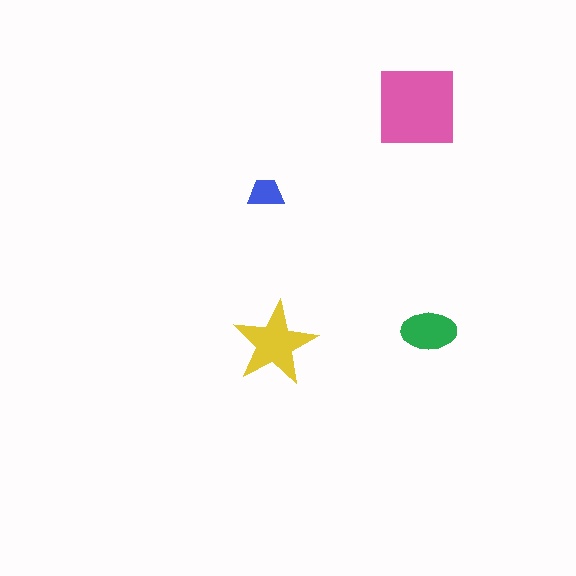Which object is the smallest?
The blue trapezoid.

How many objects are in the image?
There are 4 objects in the image.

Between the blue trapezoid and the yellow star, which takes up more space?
The yellow star.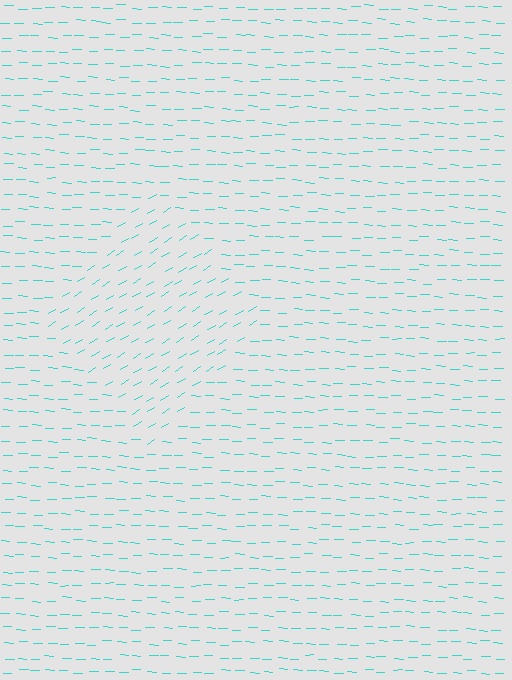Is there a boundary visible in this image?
Yes, there is a texture boundary formed by a change in line orientation.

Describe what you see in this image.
The image is filled with small cyan line segments. A diamond region in the image has lines oriented differently from the surrounding lines, creating a visible texture boundary.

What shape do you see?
I see a diamond.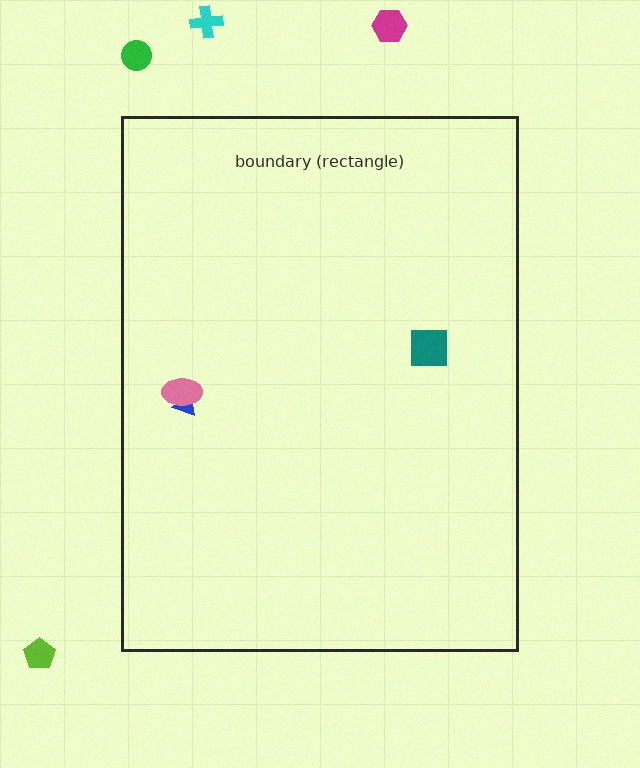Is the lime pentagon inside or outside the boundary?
Outside.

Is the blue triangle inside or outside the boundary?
Inside.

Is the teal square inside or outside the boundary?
Inside.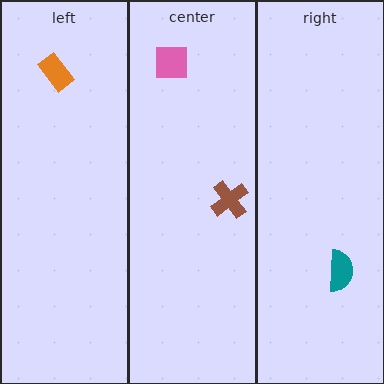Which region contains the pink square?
The center region.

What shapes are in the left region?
The orange rectangle.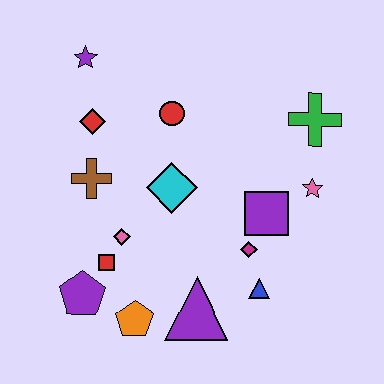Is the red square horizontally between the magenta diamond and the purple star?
Yes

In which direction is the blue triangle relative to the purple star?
The blue triangle is below the purple star.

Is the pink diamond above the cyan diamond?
No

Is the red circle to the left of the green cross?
Yes